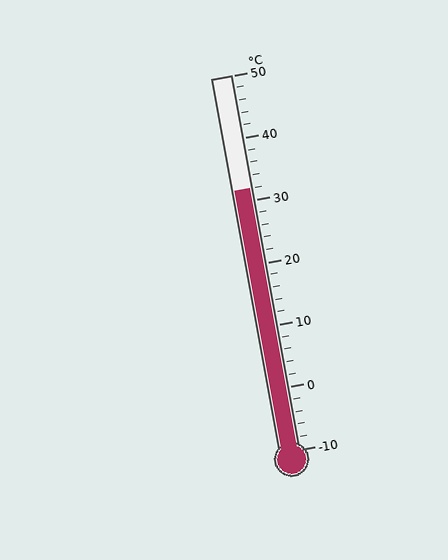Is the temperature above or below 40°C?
The temperature is below 40°C.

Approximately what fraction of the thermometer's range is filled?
The thermometer is filled to approximately 70% of its range.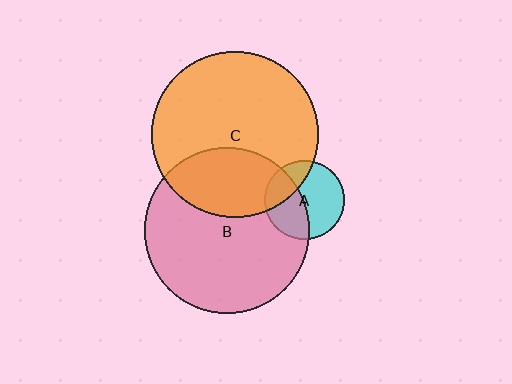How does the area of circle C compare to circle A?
Approximately 4.4 times.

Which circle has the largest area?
Circle C (orange).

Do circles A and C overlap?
Yes.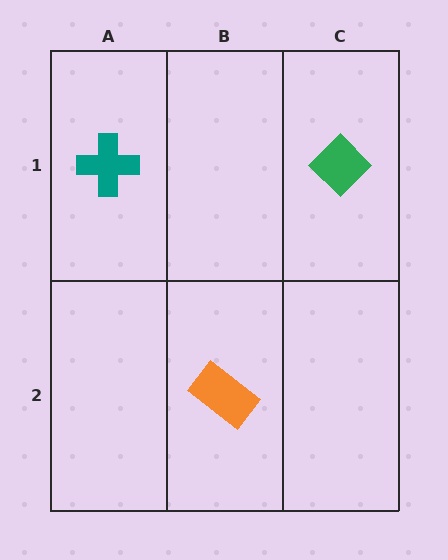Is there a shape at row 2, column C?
No, that cell is empty.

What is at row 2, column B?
An orange rectangle.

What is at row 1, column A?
A teal cross.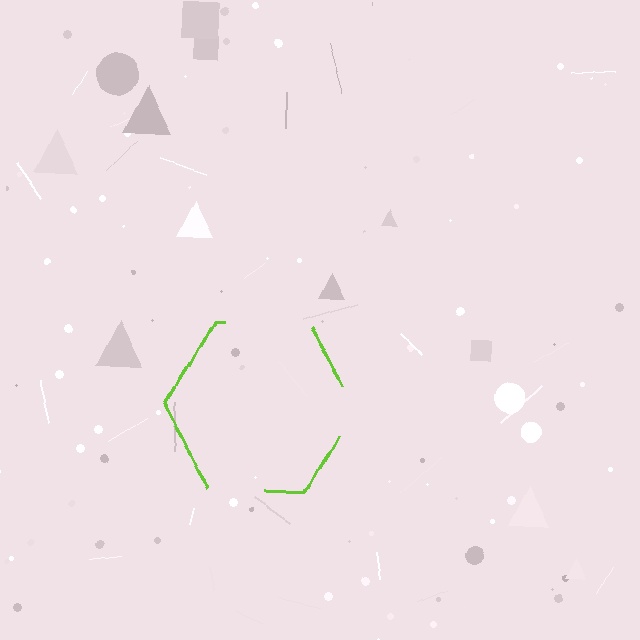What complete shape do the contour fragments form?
The contour fragments form a hexagon.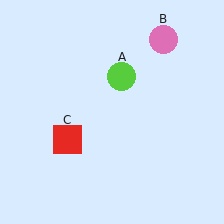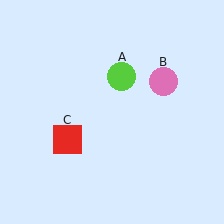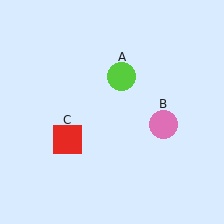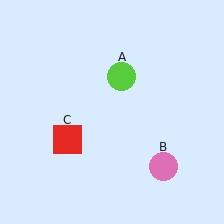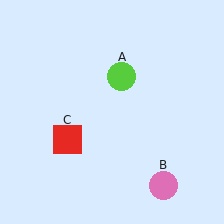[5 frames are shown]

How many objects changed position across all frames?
1 object changed position: pink circle (object B).